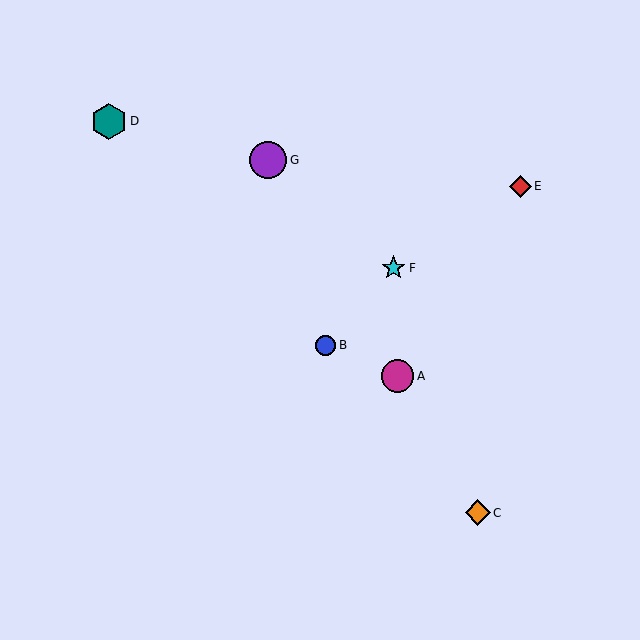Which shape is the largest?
The purple circle (labeled G) is the largest.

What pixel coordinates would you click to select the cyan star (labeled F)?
Click at (394, 268) to select the cyan star F.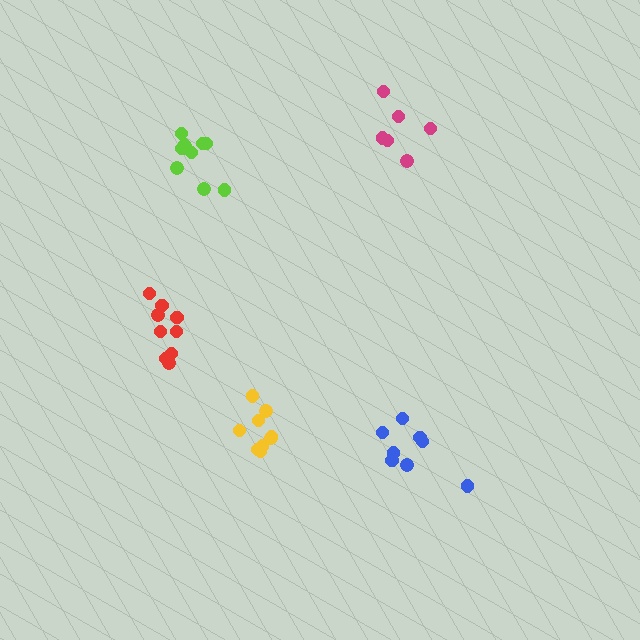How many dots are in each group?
Group 1: 8 dots, Group 2: 10 dots, Group 3: 6 dots, Group 4: 9 dots, Group 5: 9 dots (42 total).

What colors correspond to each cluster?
The clusters are colored: blue, lime, magenta, red, yellow.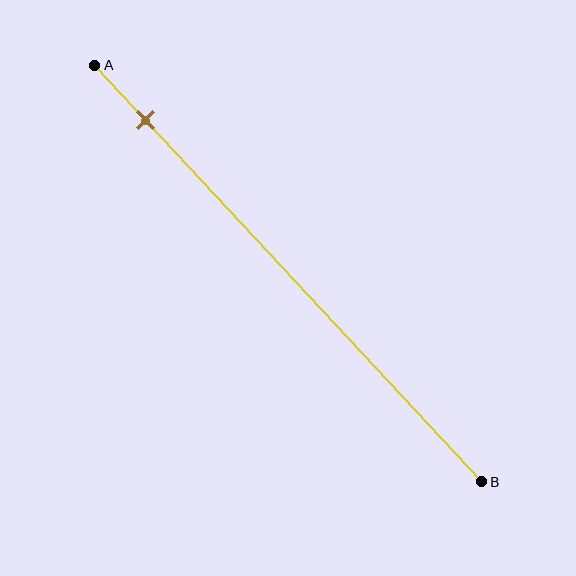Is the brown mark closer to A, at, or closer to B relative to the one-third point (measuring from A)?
The brown mark is closer to point A than the one-third point of segment AB.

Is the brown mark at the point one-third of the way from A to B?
No, the mark is at about 15% from A, not at the 33% one-third point.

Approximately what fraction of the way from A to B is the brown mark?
The brown mark is approximately 15% of the way from A to B.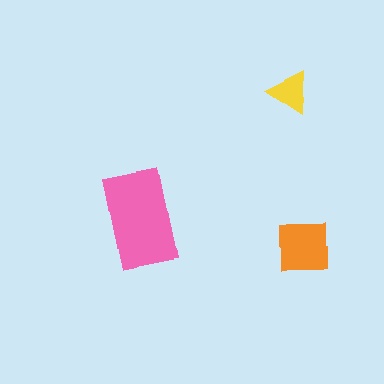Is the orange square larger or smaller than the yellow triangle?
Larger.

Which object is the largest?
The pink rectangle.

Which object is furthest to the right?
The orange square is rightmost.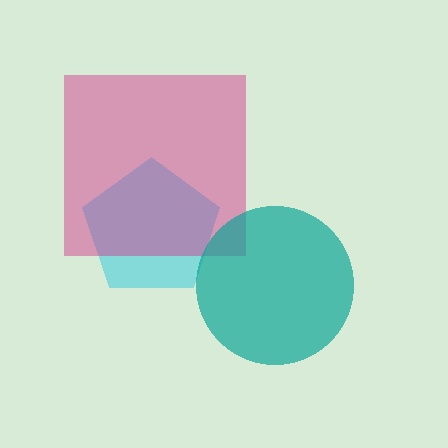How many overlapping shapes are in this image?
There are 3 overlapping shapes in the image.